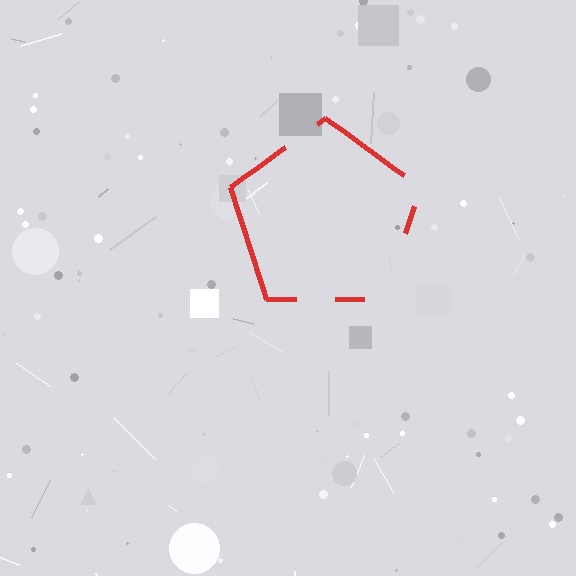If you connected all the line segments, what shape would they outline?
They would outline a pentagon.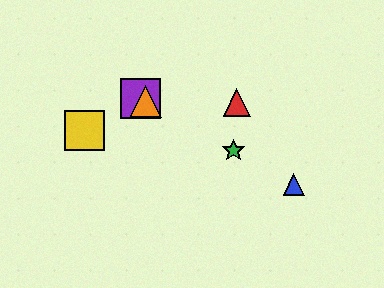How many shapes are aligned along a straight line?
4 shapes (the blue triangle, the green star, the purple square, the orange triangle) are aligned along a straight line.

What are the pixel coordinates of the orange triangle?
The orange triangle is at (145, 102).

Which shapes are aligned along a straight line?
The blue triangle, the green star, the purple square, the orange triangle are aligned along a straight line.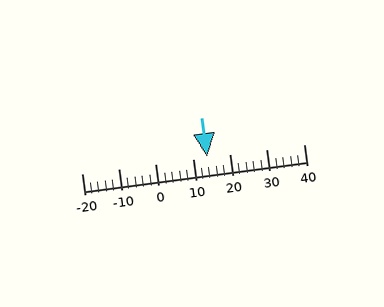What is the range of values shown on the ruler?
The ruler shows values from -20 to 40.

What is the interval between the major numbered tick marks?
The major tick marks are spaced 10 units apart.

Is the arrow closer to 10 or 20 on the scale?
The arrow is closer to 10.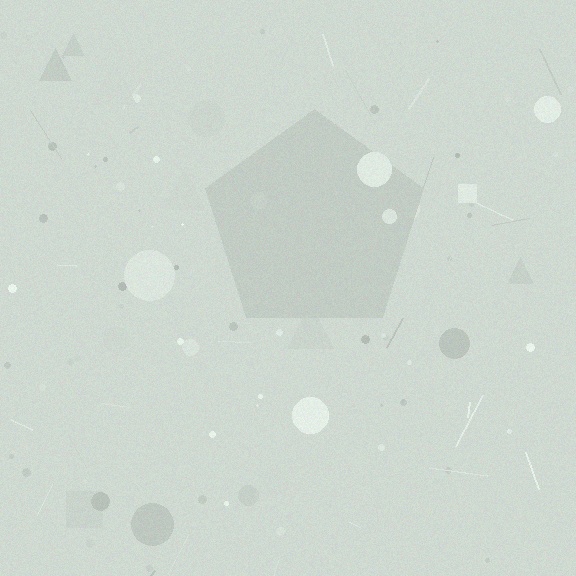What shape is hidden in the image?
A pentagon is hidden in the image.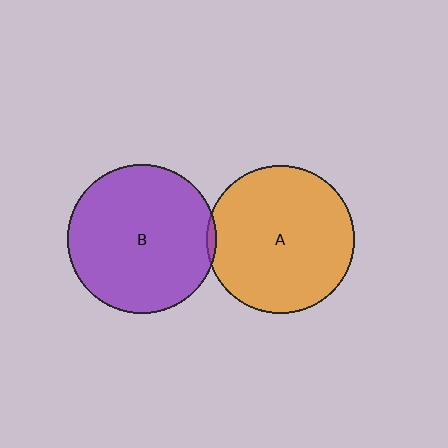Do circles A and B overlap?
Yes.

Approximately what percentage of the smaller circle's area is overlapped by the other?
Approximately 5%.